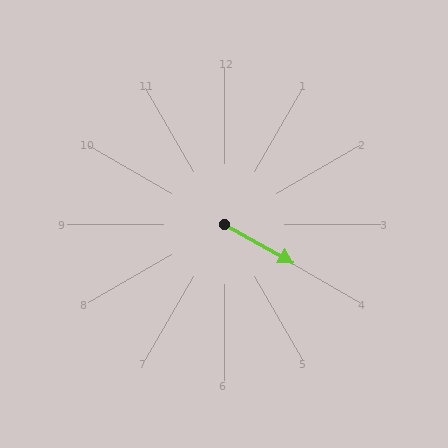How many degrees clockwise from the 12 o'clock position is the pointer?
Approximately 119 degrees.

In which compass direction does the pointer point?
Southeast.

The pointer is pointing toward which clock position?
Roughly 4 o'clock.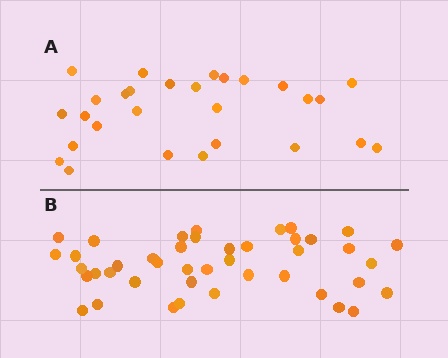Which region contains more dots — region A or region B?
Region B (the bottom region) has more dots.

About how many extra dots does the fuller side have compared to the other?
Region B has approximately 15 more dots than region A.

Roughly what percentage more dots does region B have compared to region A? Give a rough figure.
About 55% more.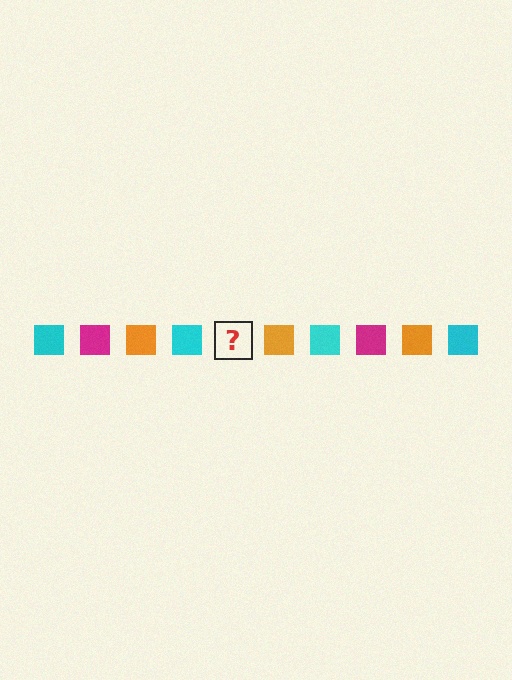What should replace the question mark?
The question mark should be replaced with a magenta square.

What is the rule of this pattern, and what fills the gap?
The rule is that the pattern cycles through cyan, magenta, orange squares. The gap should be filled with a magenta square.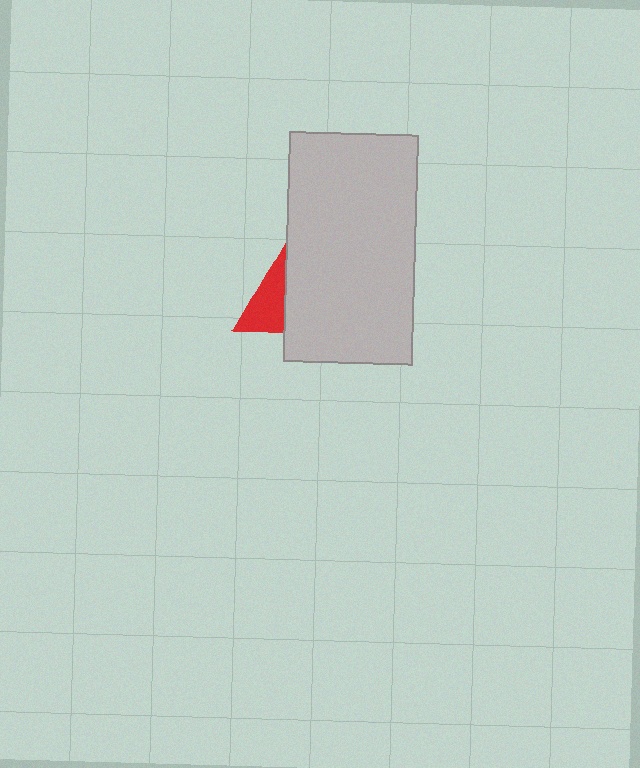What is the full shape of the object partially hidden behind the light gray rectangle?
The partially hidden object is a red triangle.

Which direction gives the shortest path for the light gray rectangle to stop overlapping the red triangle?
Moving right gives the shortest separation.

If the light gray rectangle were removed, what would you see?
You would see the complete red triangle.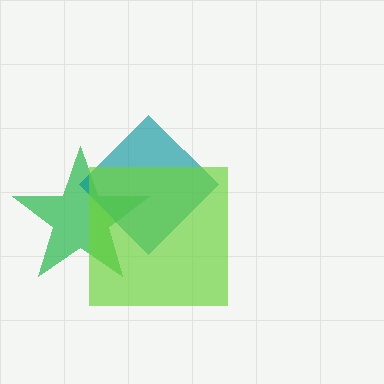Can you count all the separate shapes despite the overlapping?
Yes, there are 3 separate shapes.